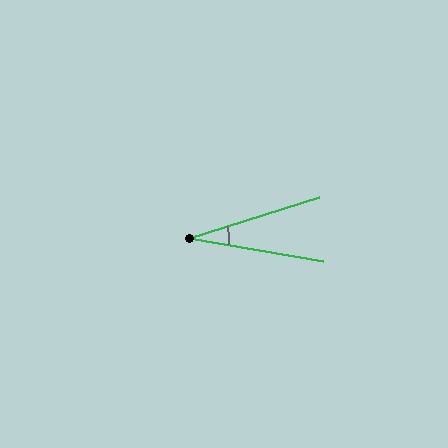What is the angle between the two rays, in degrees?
Approximately 27 degrees.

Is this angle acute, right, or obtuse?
It is acute.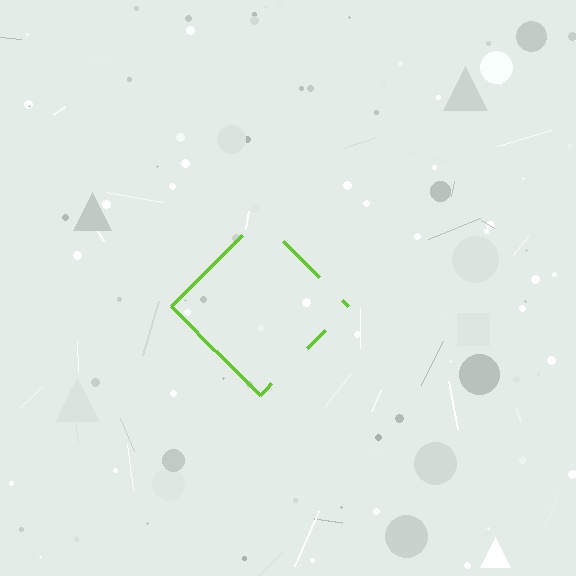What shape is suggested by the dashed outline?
The dashed outline suggests a diamond.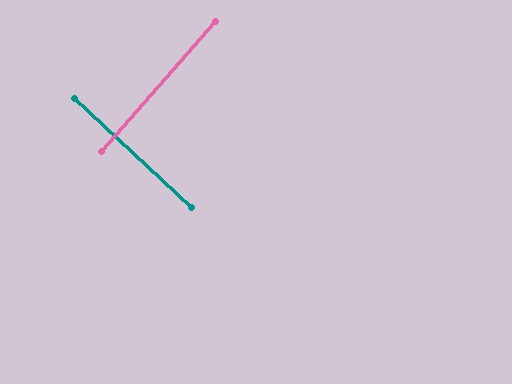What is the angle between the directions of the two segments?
Approximately 89 degrees.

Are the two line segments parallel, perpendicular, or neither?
Perpendicular — they meet at approximately 89°.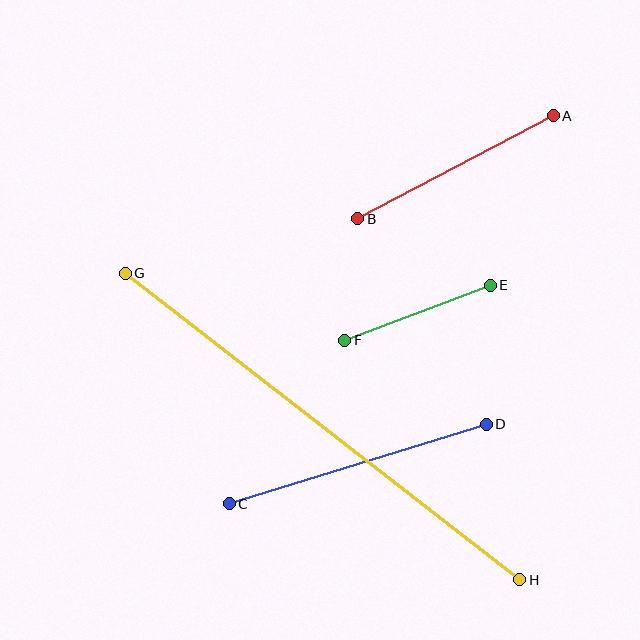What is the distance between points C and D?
The distance is approximately 269 pixels.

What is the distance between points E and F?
The distance is approximately 155 pixels.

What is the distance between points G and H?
The distance is approximately 500 pixels.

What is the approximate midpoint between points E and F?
The midpoint is at approximately (418, 313) pixels.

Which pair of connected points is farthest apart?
Points G and H are farthest apart.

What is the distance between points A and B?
The distance is approximately 221 pixels.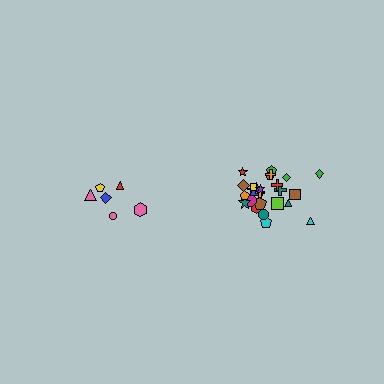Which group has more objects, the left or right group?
The right group.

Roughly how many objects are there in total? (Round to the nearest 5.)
Roughly 30 objects in total.